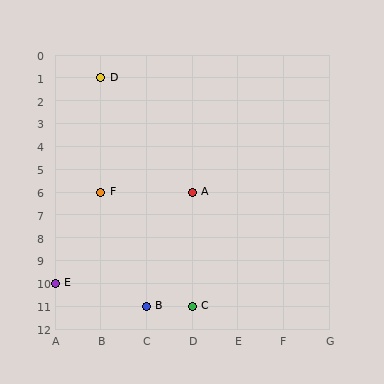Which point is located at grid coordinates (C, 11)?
Point B is at (C, 11).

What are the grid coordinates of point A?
Point A is at grid coordinates (D, 6).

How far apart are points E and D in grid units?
Points E and D are 1 column and 9 rows apart (about 9.1 grid units diagonally).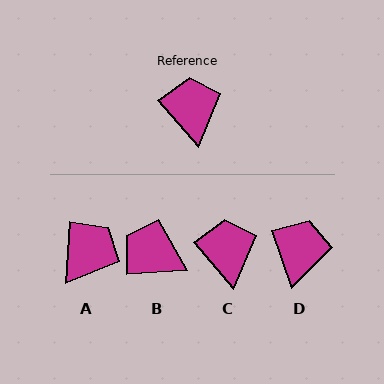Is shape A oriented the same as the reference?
No, it is off by about 45 degrees.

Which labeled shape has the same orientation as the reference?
C.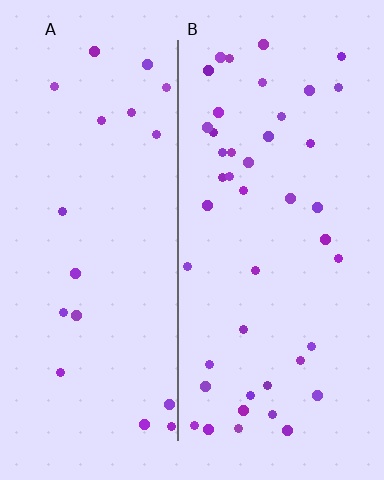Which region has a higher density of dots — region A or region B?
B (the right).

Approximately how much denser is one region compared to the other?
Approximately 2.2× — region B over region A.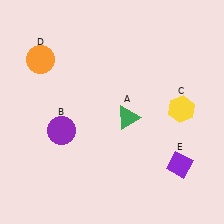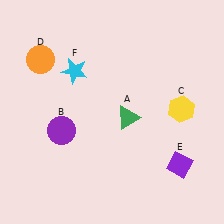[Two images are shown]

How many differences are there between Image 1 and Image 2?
There is 1 difference between the two images.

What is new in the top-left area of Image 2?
A cyan star (F) was added in the top-left area of Image 2.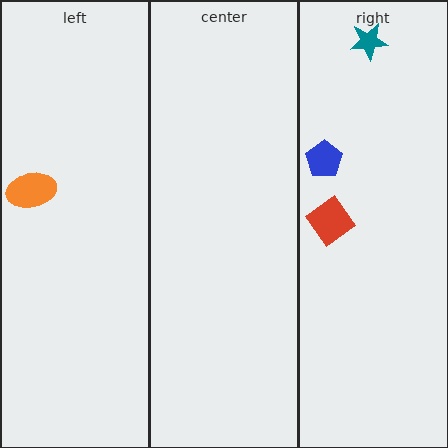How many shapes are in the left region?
1.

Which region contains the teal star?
The right region.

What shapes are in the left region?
The orange ellipse.